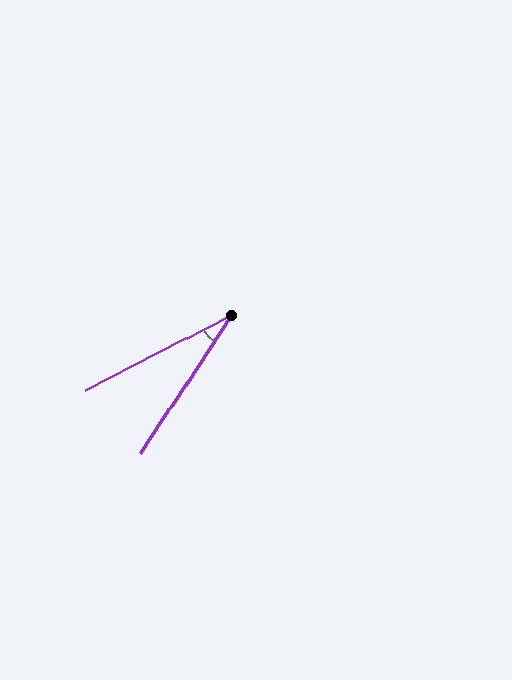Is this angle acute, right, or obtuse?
It is acute.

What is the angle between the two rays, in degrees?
Approximately 30 degrees.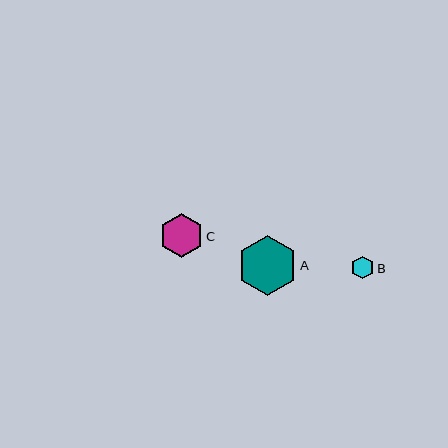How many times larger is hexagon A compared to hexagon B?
Hexagon A is approximately 2.7 times the size of hexagon B.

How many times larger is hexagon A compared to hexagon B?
Hexagon A is approximately 2.7 times the size of hexagon B.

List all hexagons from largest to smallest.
From largest to smallest: A, C, B.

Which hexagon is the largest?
Hexagon A is the largest with a size of approximately 60 pixels.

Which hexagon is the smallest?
Hexagon B is the smallest with a size of approximately 22 pixels.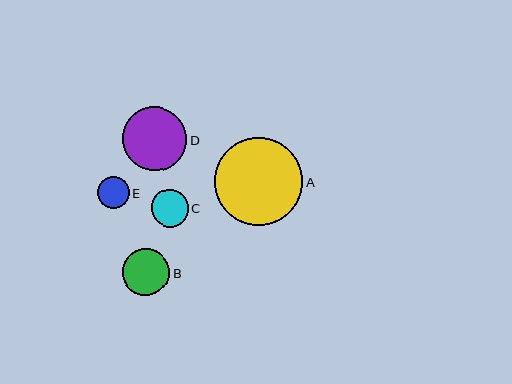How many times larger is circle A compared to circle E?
Circle A is approximately 2.8 times the size of circle E.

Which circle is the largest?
Circle A is the largest with a size of approximately 88 pixels.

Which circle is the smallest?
Circle E is the smallest with a size of approximately 32 pixels.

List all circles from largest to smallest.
From largest to smallest: A, D, B, C, E.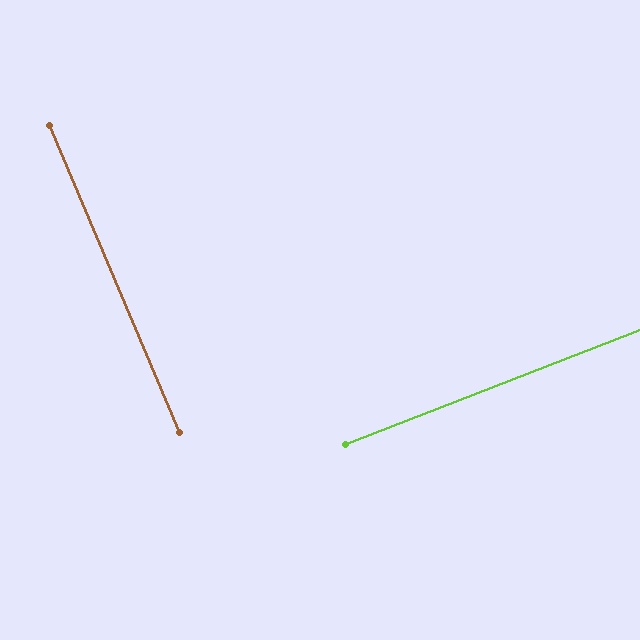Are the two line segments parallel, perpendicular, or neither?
Perpendicular — they meet at approximately 88°.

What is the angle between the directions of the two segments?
Approximately 88 degrees.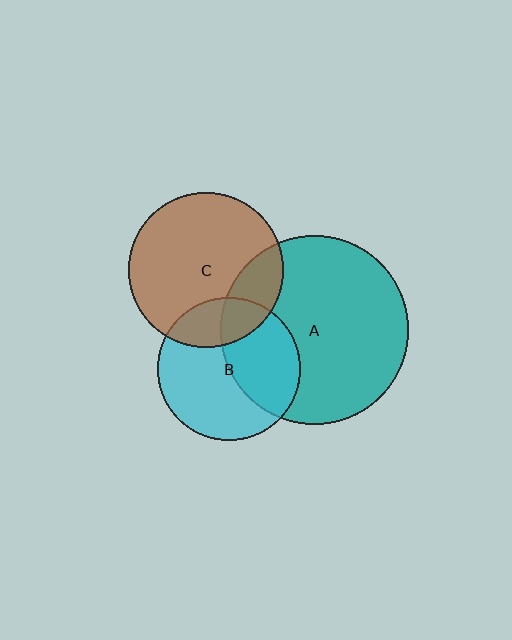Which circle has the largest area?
Circle A (teal).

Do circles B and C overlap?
Yes.